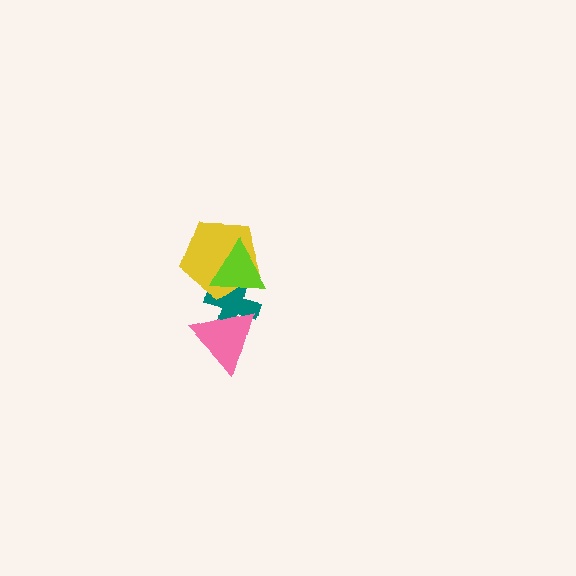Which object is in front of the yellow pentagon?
The lime triangle is in front of the yellow pentagon.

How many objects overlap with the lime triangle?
2 objects overlap with the lime triangle.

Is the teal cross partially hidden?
Yes, it is partially covered by another shape.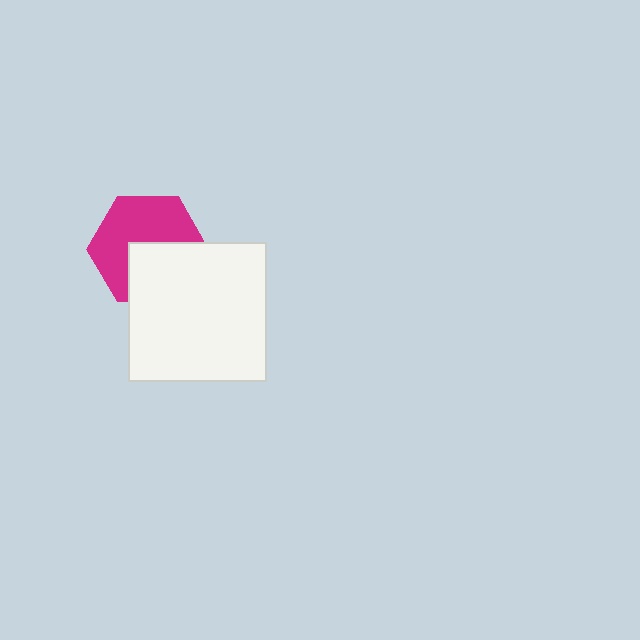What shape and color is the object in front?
The object in front is a white square.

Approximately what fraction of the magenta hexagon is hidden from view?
Roughly 42% of the magenta hexagon is hidden behind the white square.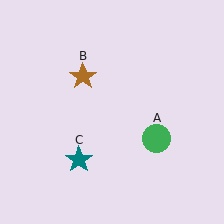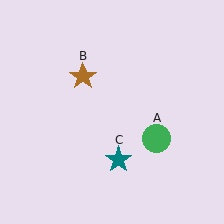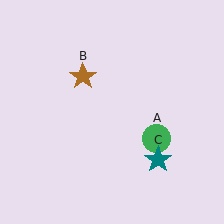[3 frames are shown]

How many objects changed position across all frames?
1 object changed position: teal star (object C).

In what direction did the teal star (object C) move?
The teal star (object C) moved right.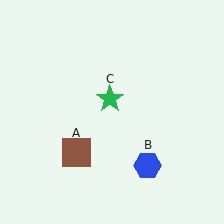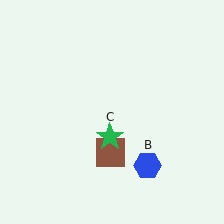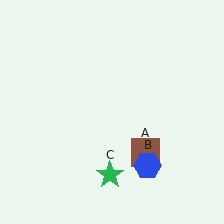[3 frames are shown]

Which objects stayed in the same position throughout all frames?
Blue hexagon (object B) remained stationary.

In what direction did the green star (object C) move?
The green star (object C) moved down.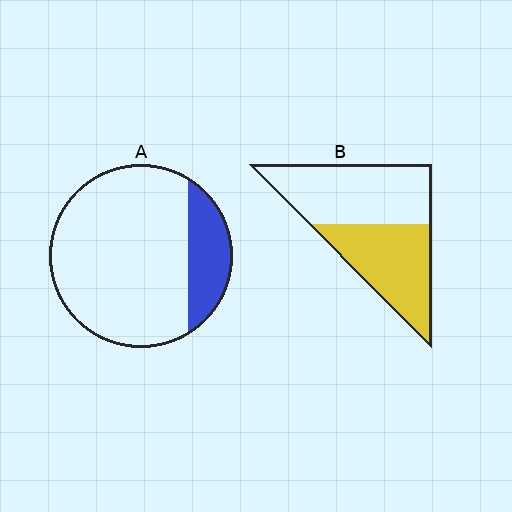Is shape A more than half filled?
No.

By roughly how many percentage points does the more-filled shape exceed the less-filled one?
By roughly 25 percentage points (B over A).